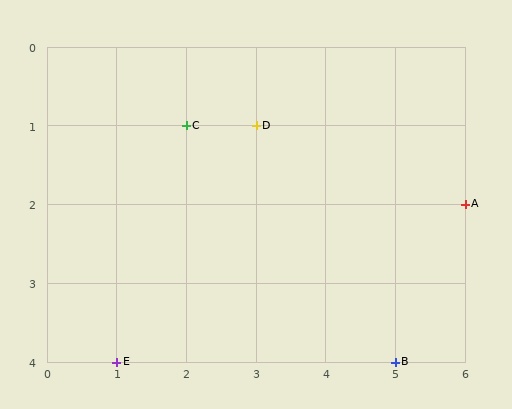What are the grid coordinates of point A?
Point A is at grid coordinates (6, 2).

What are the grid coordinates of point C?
Point C is at grid coordinates (2, 1).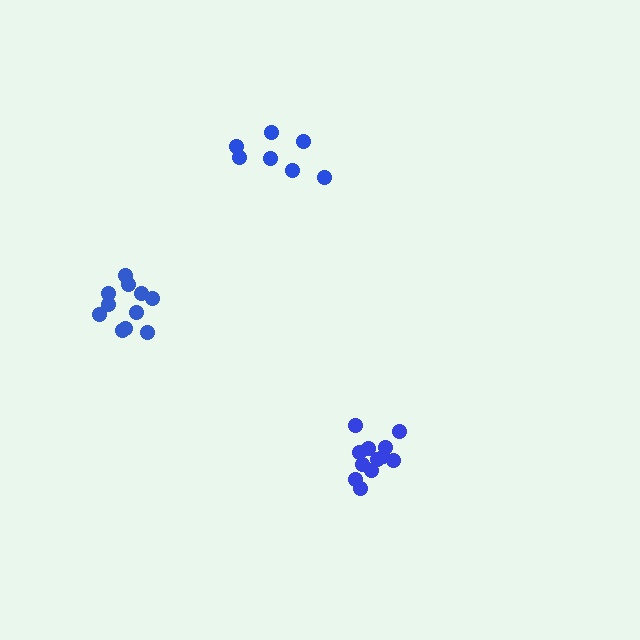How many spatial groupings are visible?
There are 3 spatial groupings.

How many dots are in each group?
Group 1: 11 dots, Group 2: 7 dots, Group 3: 12 dots (30 total).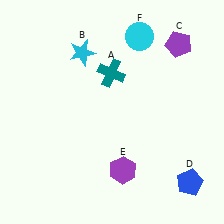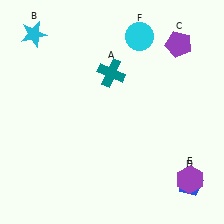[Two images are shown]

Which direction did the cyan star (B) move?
The cyan star (B) moved left.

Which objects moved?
The objects that moved are: the cyan star (B), the purple hexagon (E).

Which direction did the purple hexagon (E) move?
The purple hexagon (E) moved right.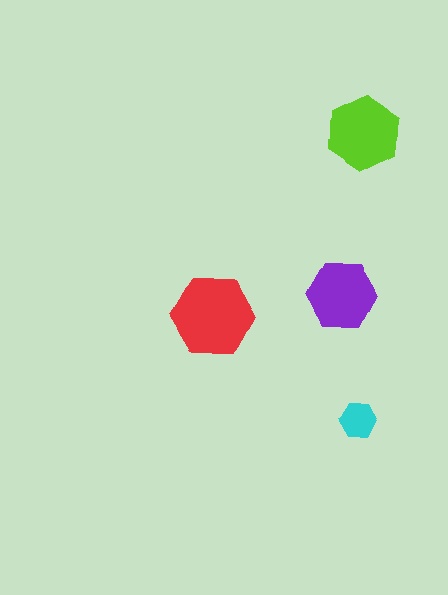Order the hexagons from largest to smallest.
the red one, the lime one, the purple one, the cyan one.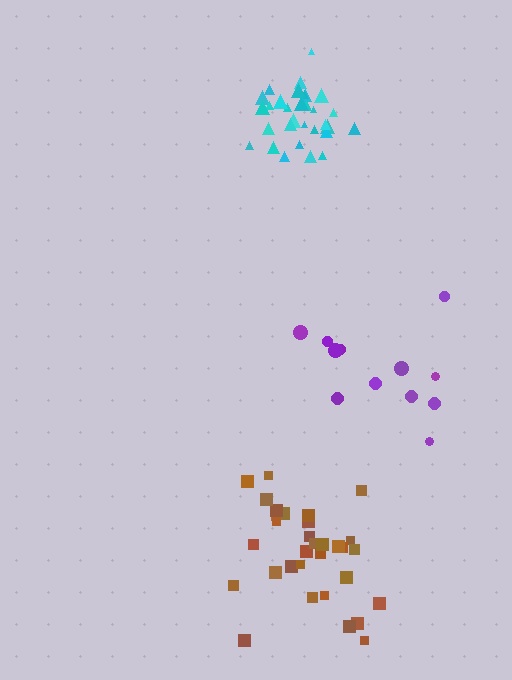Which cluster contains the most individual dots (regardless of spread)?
Brown (32).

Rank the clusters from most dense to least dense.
cyan, brown, purple.